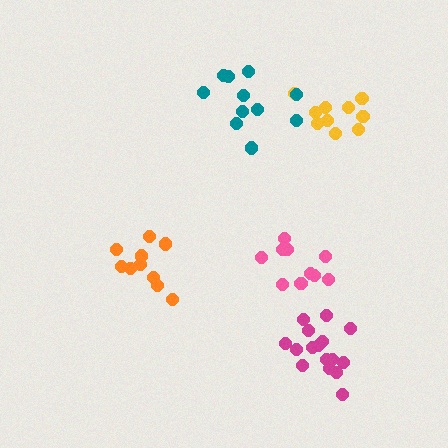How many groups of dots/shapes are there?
There are 5 groups.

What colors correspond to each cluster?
The clusters are colored: pink, yellow, teal, orange, magenta.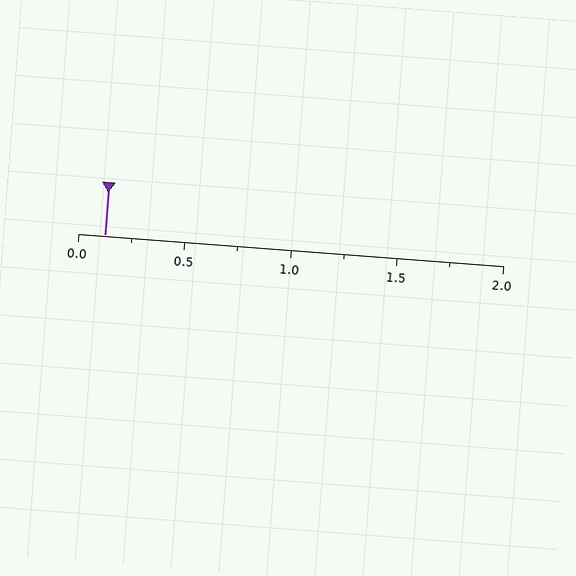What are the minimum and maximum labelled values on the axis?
The axis runs from 0.0 to 2.0.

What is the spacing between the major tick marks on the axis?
The major ticks are spaced 0.5 apart.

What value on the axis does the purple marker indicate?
The marker indicates approximately 0.12.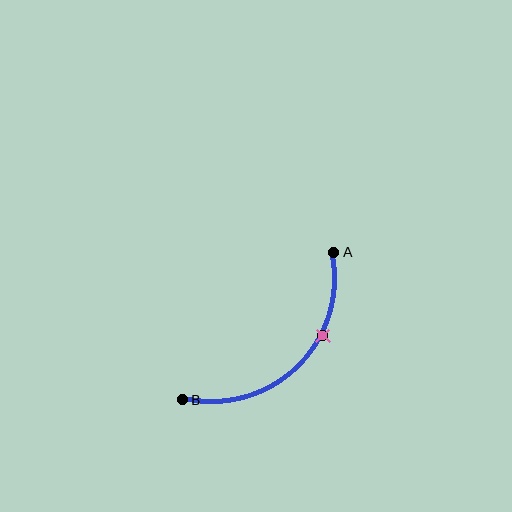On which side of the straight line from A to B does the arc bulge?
The arc bulges below and to the right of the straight line connecting A and B.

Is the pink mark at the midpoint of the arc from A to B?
No. The pink mark lies on the arc but is closer to endpoint A. The arc midpoint would be at the point on the curve equidistant along the arc from both A and B.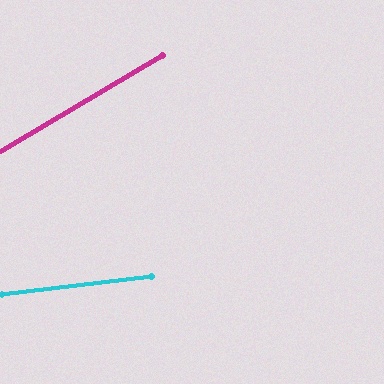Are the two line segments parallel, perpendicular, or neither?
Neither parallel nor perpendicular — they differ by about 24°.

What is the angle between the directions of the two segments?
Approximately 24 degrees.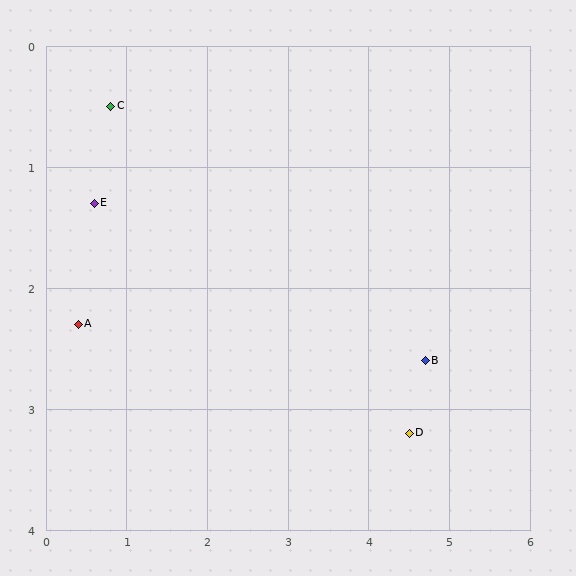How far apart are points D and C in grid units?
Points D and C are about 4.6 grid units apart.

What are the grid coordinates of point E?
Point E is at approximately (0.6, 1.3).